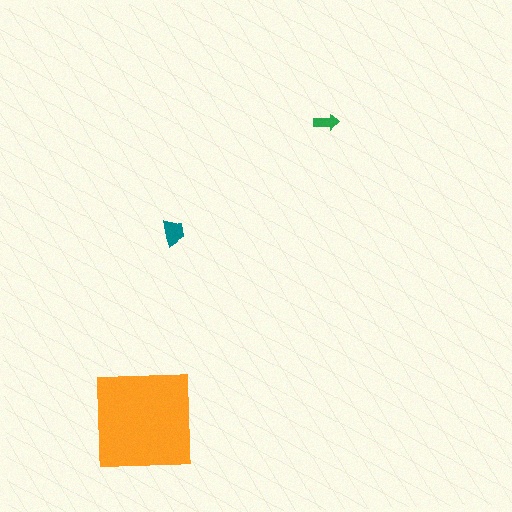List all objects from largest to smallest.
The orange square, the teal trapezoid, the green arrow.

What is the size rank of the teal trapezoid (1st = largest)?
2nd.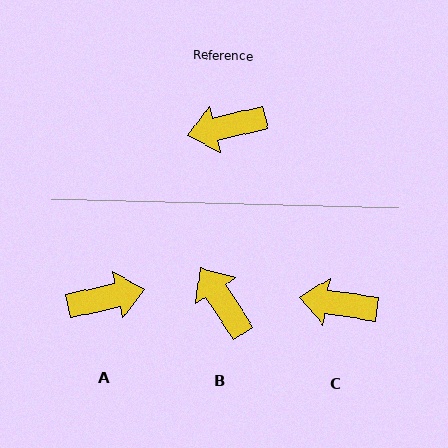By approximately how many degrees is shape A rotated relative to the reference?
Approximately 179 degrees counter-clockwise.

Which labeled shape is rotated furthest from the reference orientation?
A, about 179 degrees away.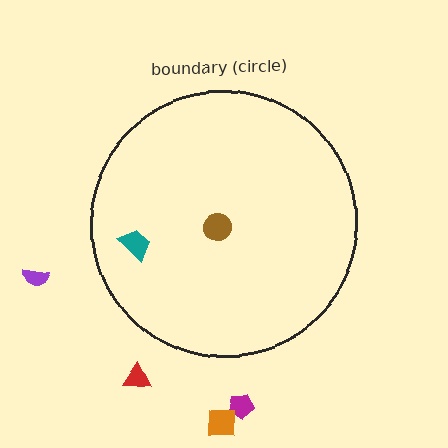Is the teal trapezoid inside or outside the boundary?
Inside.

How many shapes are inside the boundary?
2 inside, 4 outside.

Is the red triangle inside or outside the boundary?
Outside.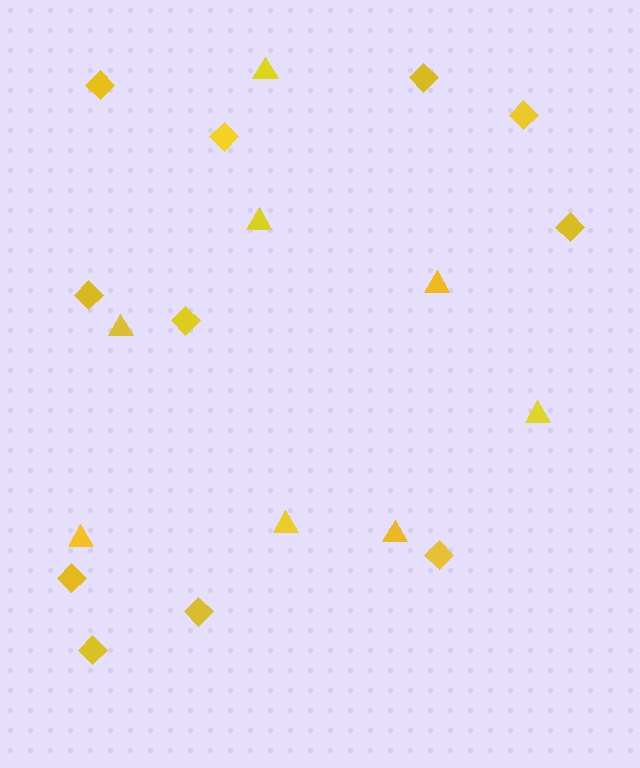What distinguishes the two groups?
There are 2 groups: one group of diamonds (11) and one group of triangles (8).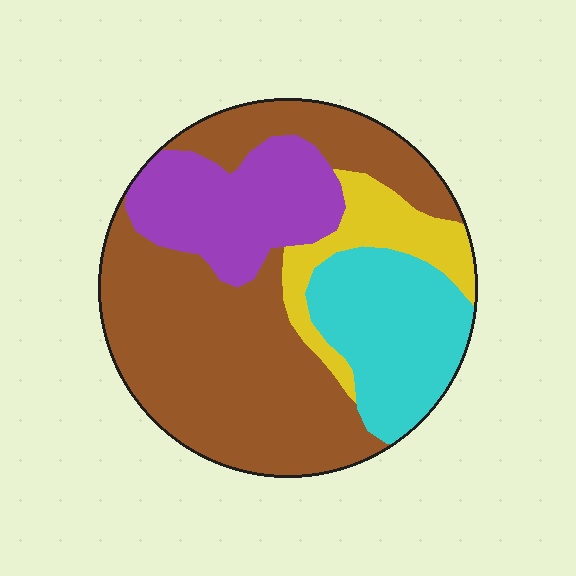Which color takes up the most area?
Brown, at roughly 50%.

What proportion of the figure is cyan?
Cyan covers about 20% of the figure.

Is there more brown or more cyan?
Brown.